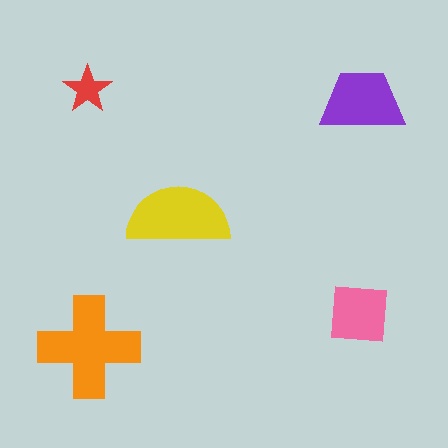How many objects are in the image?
There are 5 objects in the image.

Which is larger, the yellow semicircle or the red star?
The yellow semicircle.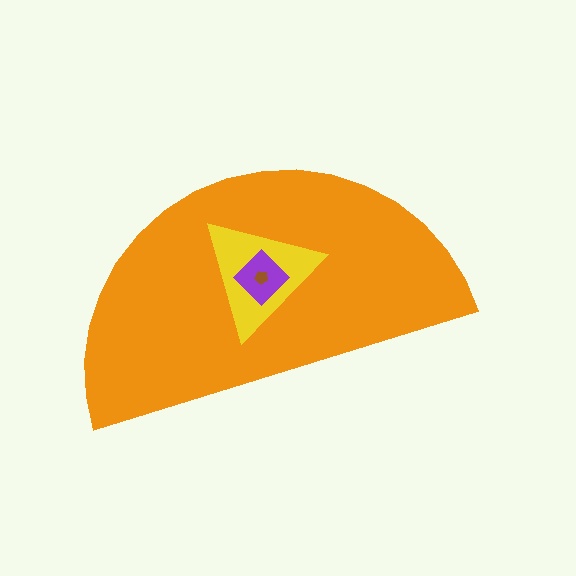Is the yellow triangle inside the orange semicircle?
Yes.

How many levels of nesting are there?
4.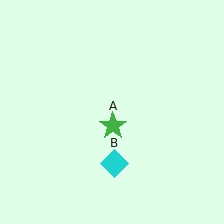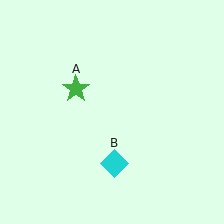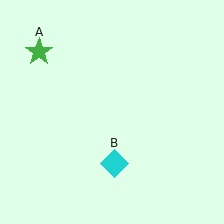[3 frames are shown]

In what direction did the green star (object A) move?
The green star (object A) moved up and to the left.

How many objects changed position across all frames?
1 object changed position: green star (object A).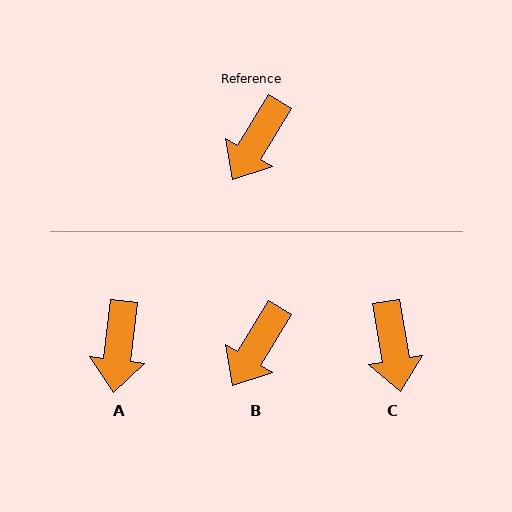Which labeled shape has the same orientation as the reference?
B.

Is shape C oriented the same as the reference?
No, it is off by about 41 degrees.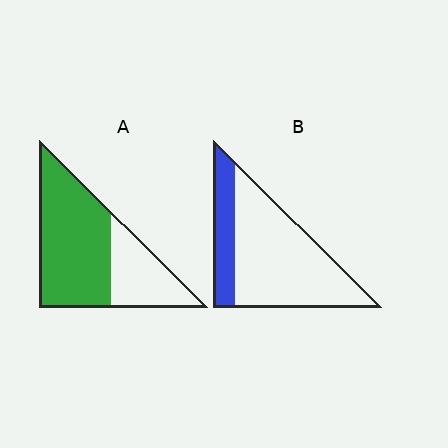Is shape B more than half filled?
No.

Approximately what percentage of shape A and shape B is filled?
A is approximately 65% and B is approximately 25%.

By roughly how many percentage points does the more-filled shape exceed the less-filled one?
By roughly 45 percentage points (A over B).